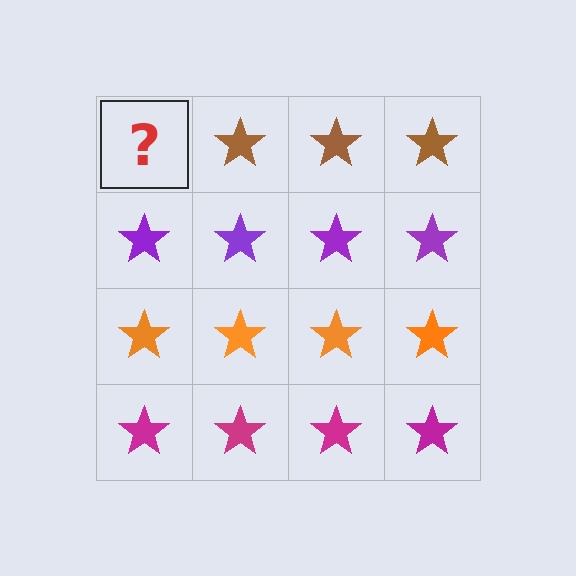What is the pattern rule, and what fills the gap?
The rule is that each row has a consistent color. The gap should be filled with a brown star.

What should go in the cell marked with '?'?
The missing cell should contain a brown star.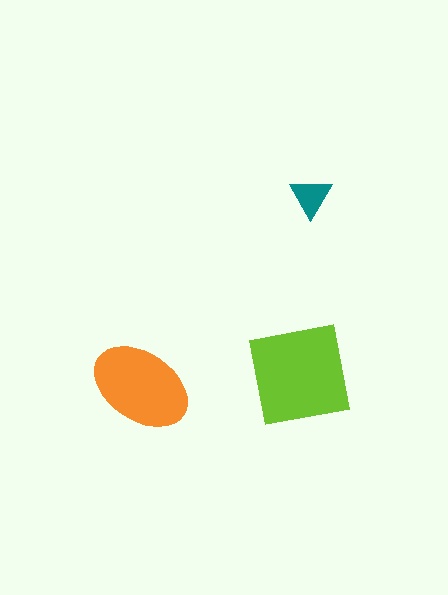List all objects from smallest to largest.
The teal triangle, the orange ellipse, the lime square.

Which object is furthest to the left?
The orange ellipse is leftmost.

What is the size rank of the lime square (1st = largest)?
1st.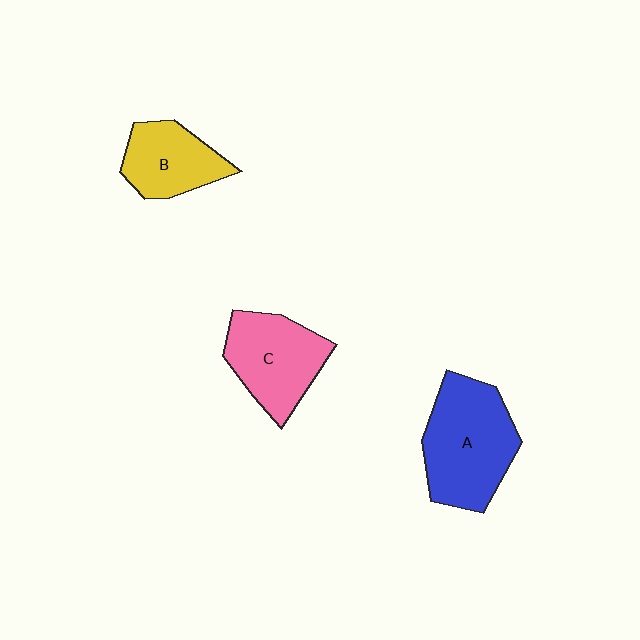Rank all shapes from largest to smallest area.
From largest to smallest: A (blue), C (pink), B (yellow).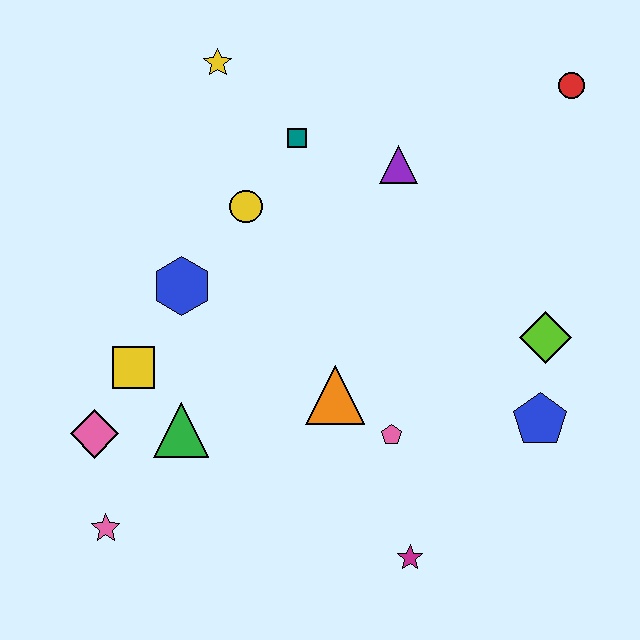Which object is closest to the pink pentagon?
The orange triangle is closest to the pink pentagon.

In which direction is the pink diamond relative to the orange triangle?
The pink diamond is to the left of the orange triangle.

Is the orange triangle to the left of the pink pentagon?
Yes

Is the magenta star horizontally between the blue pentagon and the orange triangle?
Yes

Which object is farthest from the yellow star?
The magenta star is farthest from the yellow star.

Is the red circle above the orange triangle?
Yes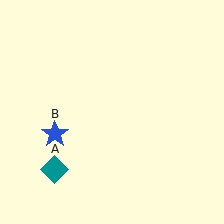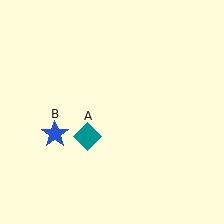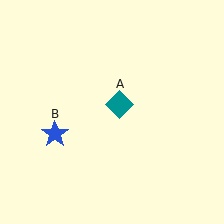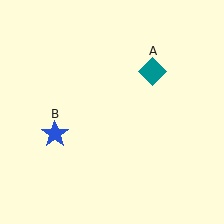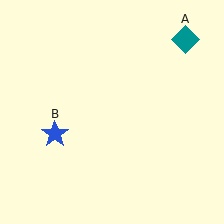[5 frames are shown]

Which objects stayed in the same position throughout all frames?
Blue star (object B) remained stationary.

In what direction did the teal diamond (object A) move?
The teal diamond (object A) moved up and to the right.